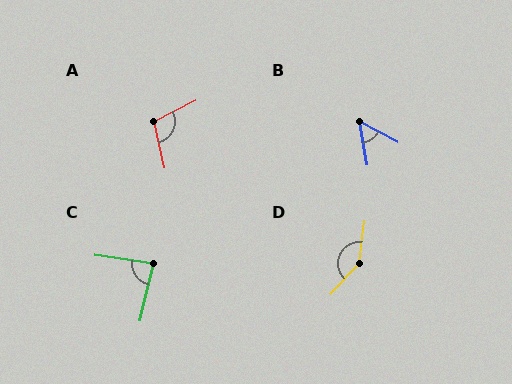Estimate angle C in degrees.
Approximately 86 degrees.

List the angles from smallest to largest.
B (52°), C (86°), A (104°), D (144°).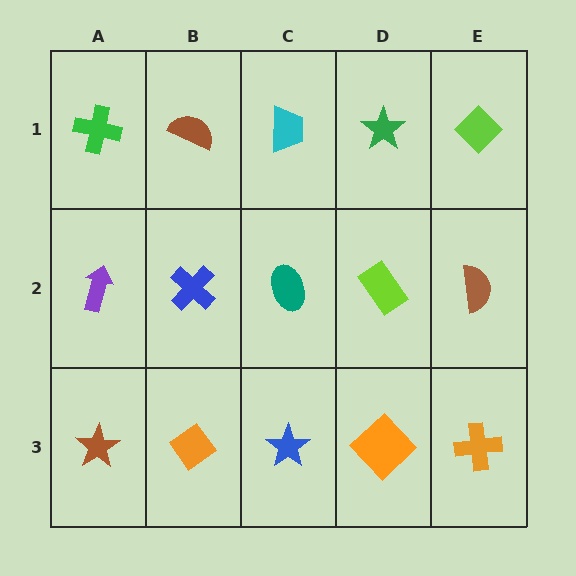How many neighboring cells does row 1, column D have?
3.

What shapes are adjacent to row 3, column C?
A teal ellipse (row 2, column C), an orange diamond (row 3, column B), an orange diamond (row 3, column D).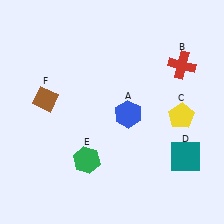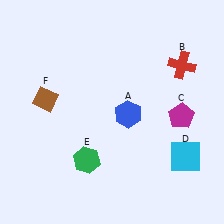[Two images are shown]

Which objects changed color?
C changed from yellow to magenta. D changed from teal to cyan.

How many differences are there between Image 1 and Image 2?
There are 2 differences between the two images.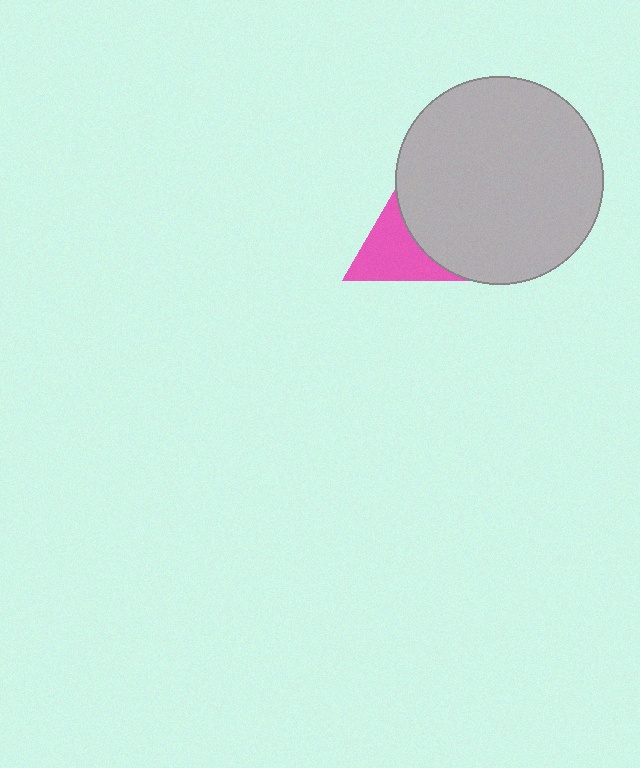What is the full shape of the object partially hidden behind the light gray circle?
The partially hidden object is a pink triangle.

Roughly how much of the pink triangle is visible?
About half of it is visible (roughly 60%).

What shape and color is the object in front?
The object in front is a light gray circle.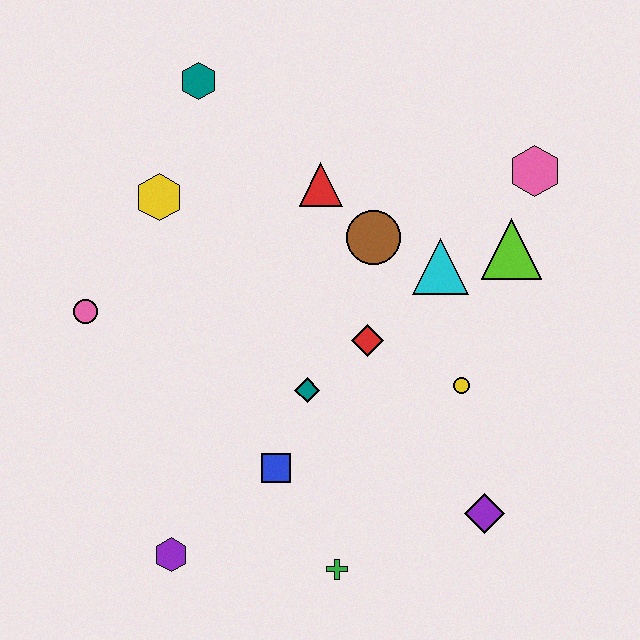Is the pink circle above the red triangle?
No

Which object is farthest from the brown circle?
The purple hexagon is farthest from the brown circle.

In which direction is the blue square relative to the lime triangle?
The blue square is to the left of the lime triangle.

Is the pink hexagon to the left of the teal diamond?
No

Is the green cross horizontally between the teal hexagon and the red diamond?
Yes